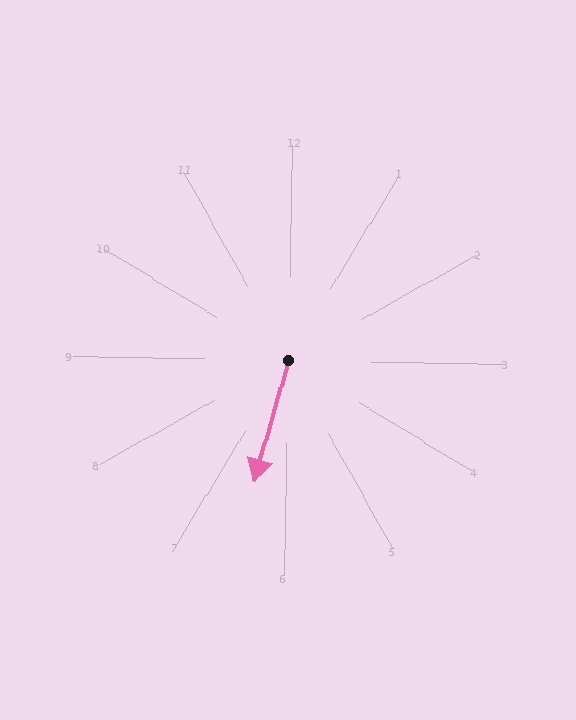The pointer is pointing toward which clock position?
Roughly 6 o'clock.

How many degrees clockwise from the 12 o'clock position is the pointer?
Approximately 195 degrees.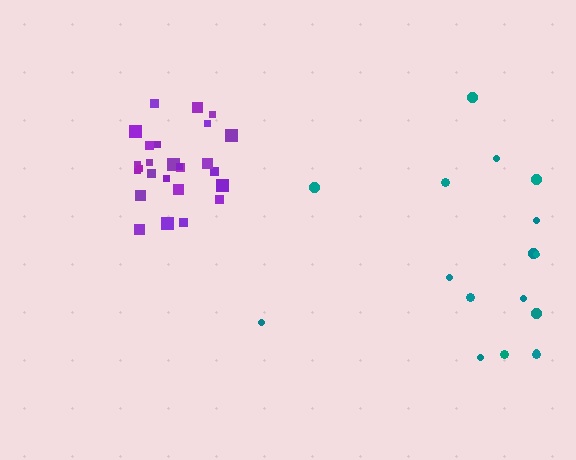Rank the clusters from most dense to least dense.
purple, teal.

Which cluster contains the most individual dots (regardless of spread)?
Purple (26).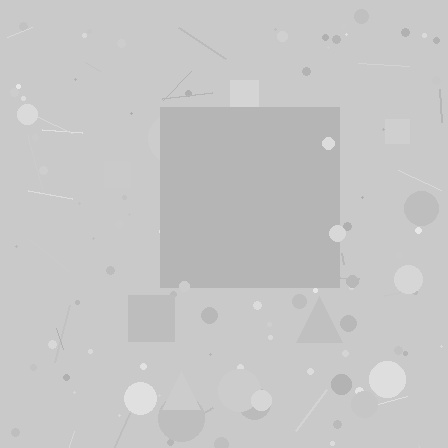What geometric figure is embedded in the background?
A square is embedded in the background.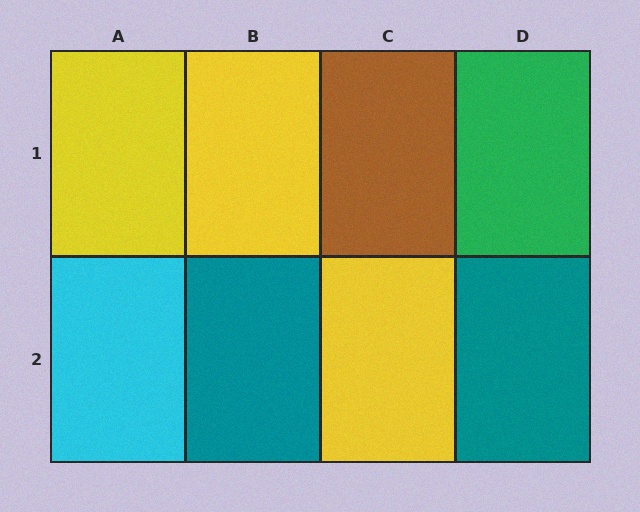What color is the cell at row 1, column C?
Brown.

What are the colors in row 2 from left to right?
Cyan, teal, yellow, teal.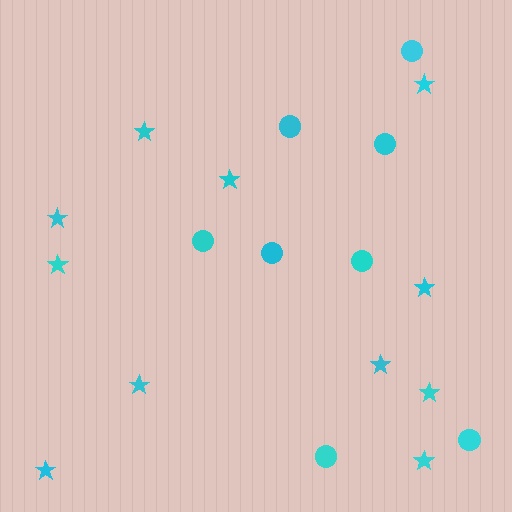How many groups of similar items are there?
There are 2 groups: one group of circles (8) and one group of stars (11).